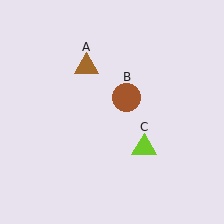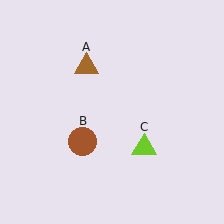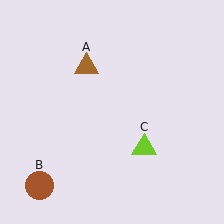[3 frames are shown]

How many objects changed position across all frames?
1 object changed position: brown circle (object B).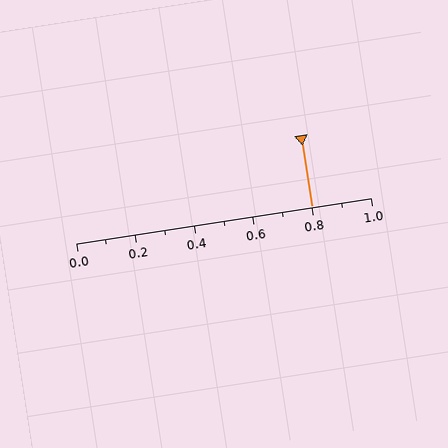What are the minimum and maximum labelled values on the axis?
The axis runs from 0.0 to 1.0.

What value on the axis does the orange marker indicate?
The marker indicates approximately 0.8.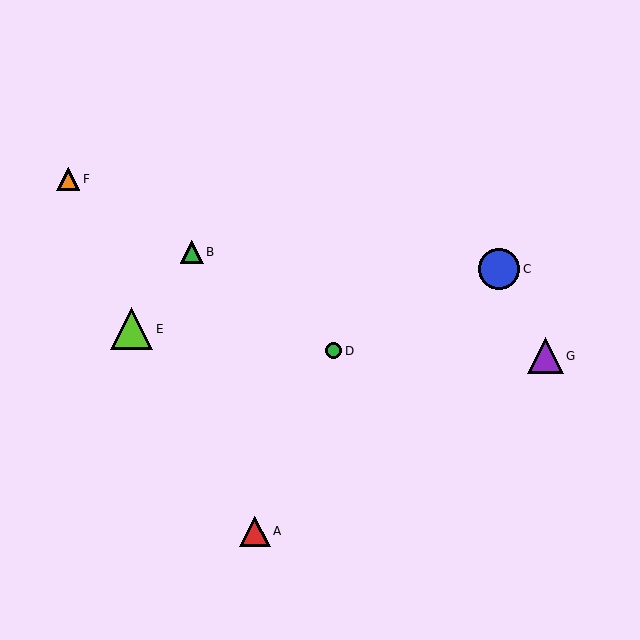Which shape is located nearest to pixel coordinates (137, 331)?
The lime triangle (labeled E) at (132, 329) is nearest to that location.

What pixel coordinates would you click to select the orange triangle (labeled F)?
Click at (68, 179) to select the orange triangle F.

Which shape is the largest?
The lime triangle (labeled E) is the largest.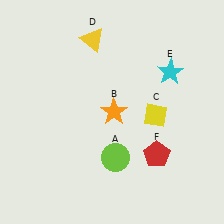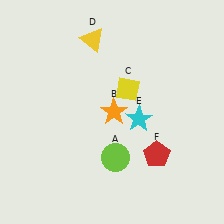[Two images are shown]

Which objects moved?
The objects that moved are: the yellow diamond (C), the cyan star (E).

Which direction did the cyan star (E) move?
The cyan star (E) moved down.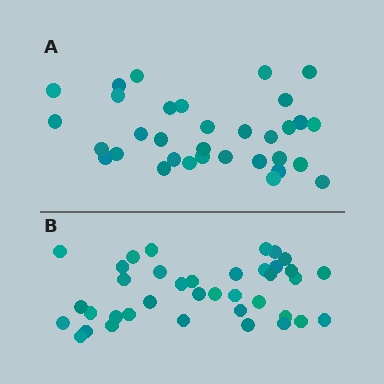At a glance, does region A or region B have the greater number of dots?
Region B (the bottom region) has more dots.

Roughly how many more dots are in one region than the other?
Region B has about 5 more dots than region A.